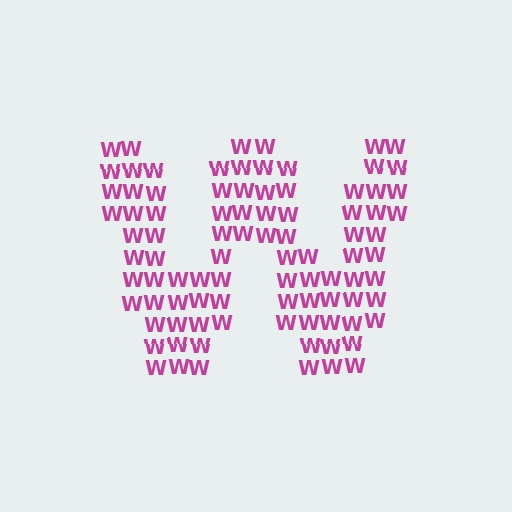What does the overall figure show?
The overall figure shows the letter W.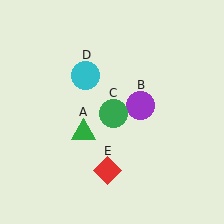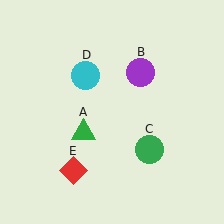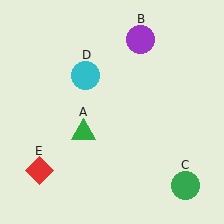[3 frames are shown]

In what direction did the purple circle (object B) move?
The purple circle (object B) moved up.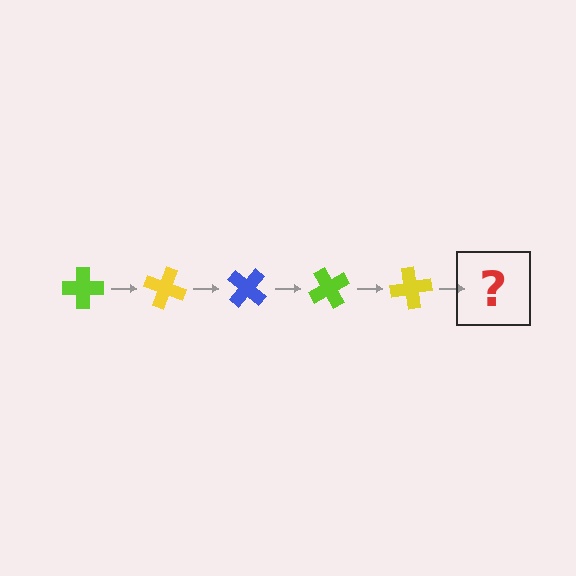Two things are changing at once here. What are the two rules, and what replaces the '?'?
The two rules are that it rotates 20 degrees each step and the color cycles through lime, yellow, and blue. The '?' should be a blue cross, rotated 100 degrees from the start.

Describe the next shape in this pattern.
It should be a blue cross, rotated 100 degrees from the start.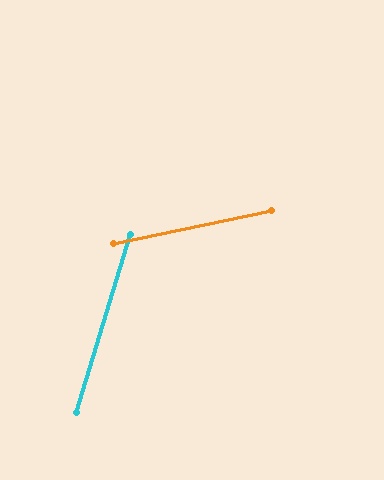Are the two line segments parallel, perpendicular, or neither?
Neither parallel nor perpendicular — they differ by about 61°.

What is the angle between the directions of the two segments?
Approximately 61 degrees.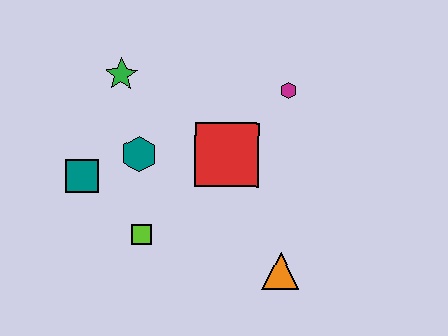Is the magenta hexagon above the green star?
No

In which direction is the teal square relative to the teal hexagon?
The teal square is to the left of the teal hexagon.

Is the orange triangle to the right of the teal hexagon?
Yes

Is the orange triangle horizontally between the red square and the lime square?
No